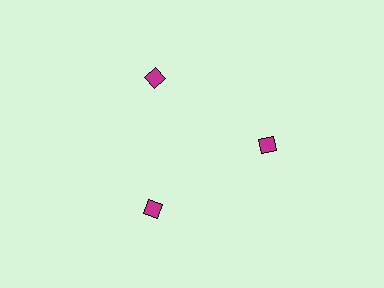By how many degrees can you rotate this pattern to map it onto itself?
The pattern maps onto itself every 120 degrees of rotation.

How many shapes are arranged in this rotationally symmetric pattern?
There are 3 shapes, arranged in 3 groups of 1.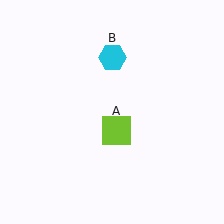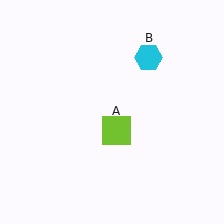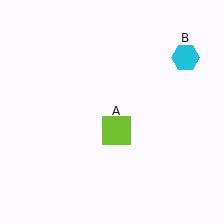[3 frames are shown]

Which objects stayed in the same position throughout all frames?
Lime square (object A) remained stationary.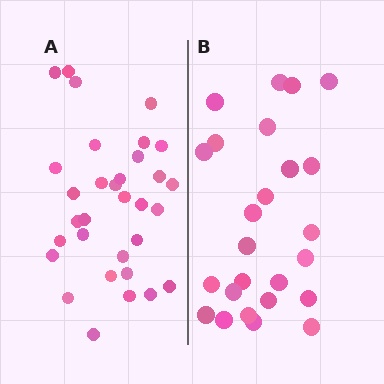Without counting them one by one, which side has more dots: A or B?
Region A (the left region) has more dots.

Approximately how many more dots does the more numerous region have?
Region A has roughly 8 or so more dots than region B.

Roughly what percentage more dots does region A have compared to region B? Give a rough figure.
About 30% more.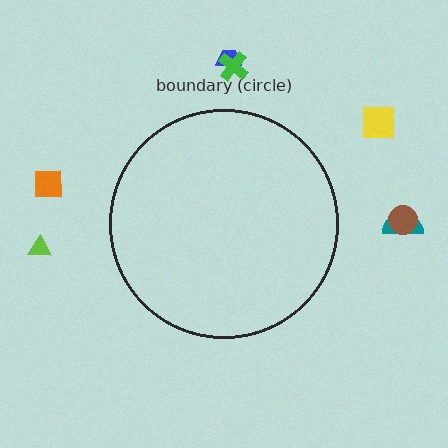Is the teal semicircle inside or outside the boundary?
Outside.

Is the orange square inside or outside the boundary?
Outside.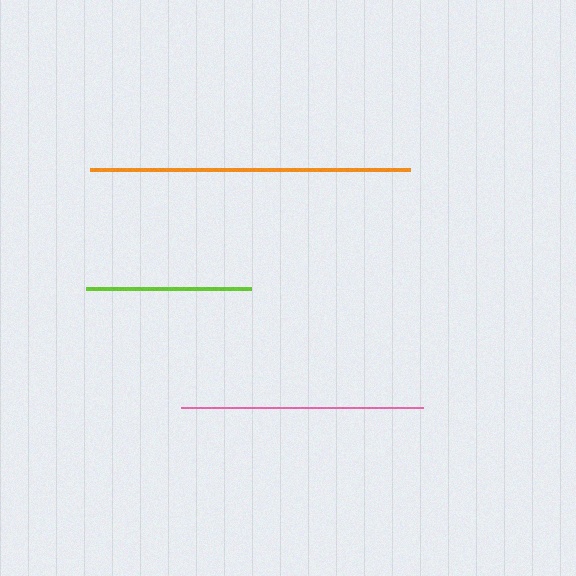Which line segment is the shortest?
The lime line is the shortest at approximately 165 pixels.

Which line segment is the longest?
The orange line is the longest at approximately 320 pixels.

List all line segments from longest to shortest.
From longest to shortest: orange, pink, lime.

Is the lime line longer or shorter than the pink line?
The pink line is longer than the lime line.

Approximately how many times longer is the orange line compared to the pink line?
The orange line is approximately 1.3 times the length of the pink line.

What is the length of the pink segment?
The pink segment is approximately 242 pixels long.